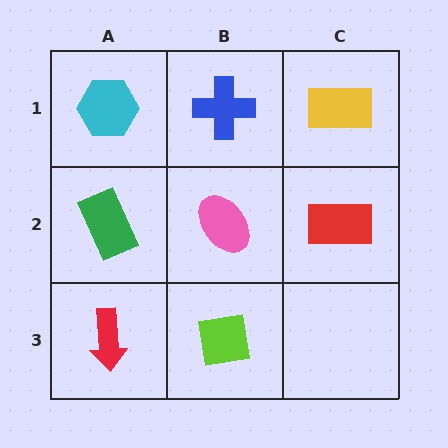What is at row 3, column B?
A lime square.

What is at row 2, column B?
A pink ellipse.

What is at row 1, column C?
A yellow rectangle.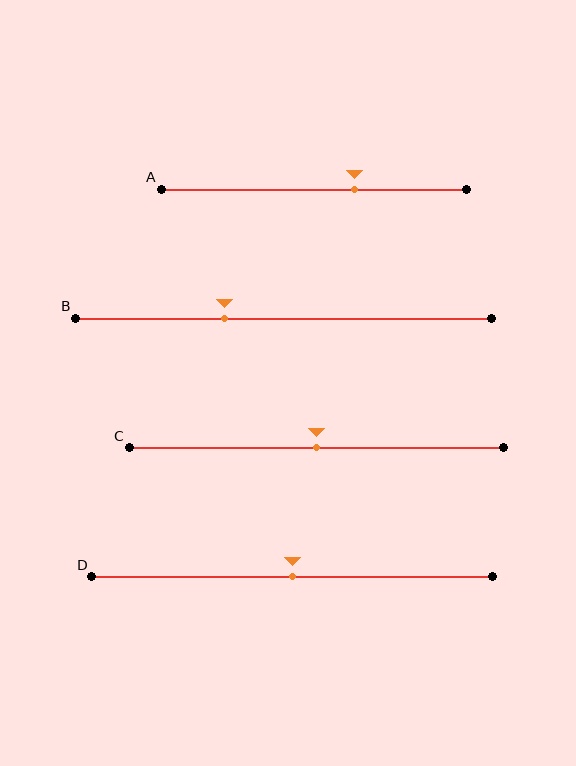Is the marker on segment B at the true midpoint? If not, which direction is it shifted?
No, the marker on segment B is shifted to the left by about 14% of the segment length.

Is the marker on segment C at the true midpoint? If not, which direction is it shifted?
Yes, the marker on segment C is at the true midpoint.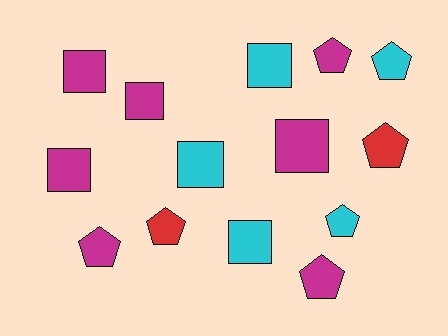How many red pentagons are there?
There are 2 red pentagons.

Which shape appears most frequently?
Square, with 7 objects.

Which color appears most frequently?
Magenta, with 7 objects.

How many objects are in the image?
There are 14 objects.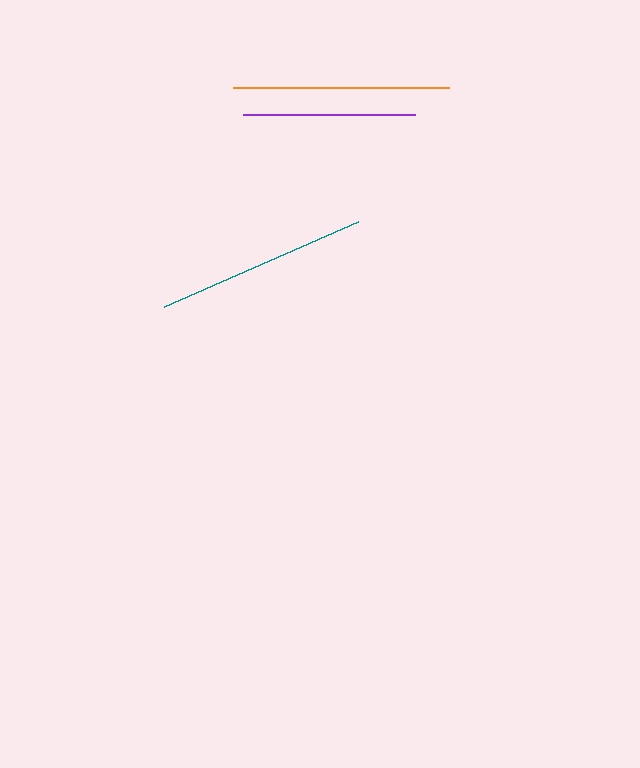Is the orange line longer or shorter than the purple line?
The orange line is longer than the purple line.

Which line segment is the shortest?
The purple line is the shortest at approximately 173 pixels.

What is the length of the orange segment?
The orange segment is approximately 215 pixels long.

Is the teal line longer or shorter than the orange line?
The orange line is longer than the teal line.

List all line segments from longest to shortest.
From longest to shortest: orange, teal, purple.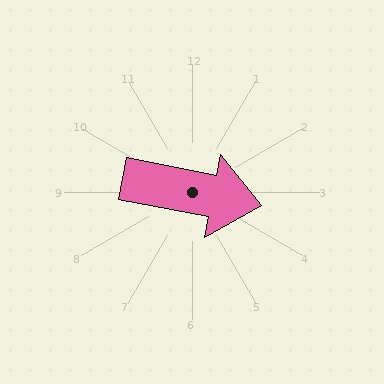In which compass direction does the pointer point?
East.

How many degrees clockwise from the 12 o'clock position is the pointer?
Approximately 101 degrees.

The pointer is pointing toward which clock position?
Roughly 3 o'clock.